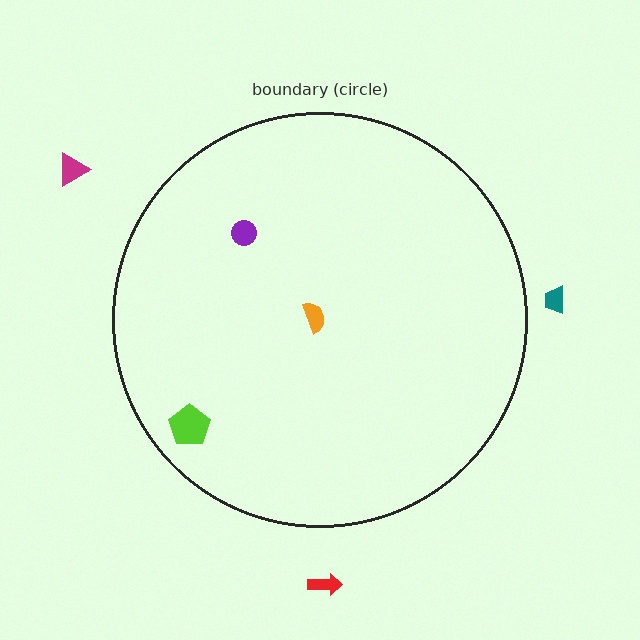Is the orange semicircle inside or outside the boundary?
Inside.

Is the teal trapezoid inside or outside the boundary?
Outside.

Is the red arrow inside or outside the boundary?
Outside.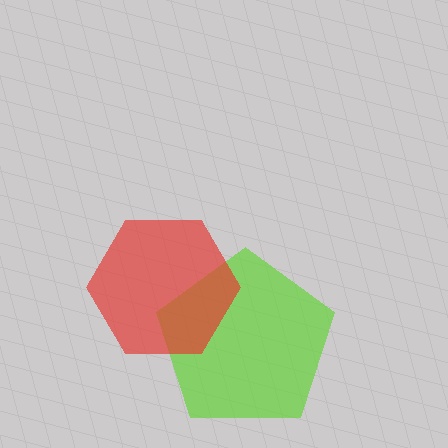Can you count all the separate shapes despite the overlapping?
Yes, there are 2 separate shapes.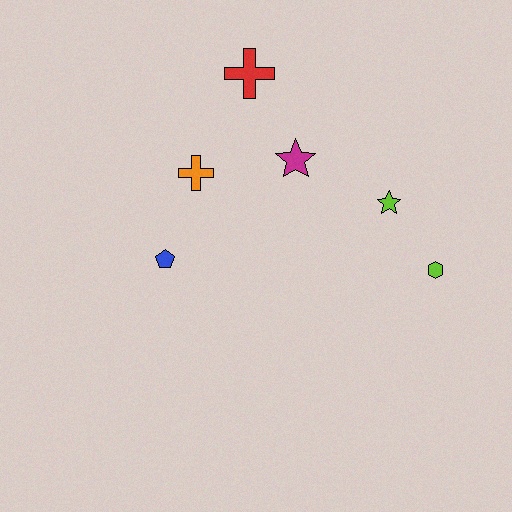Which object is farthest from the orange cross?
The lime hexagon is farthest from the orange cross.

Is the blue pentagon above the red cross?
No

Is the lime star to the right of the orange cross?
Yes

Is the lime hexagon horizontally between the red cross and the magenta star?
No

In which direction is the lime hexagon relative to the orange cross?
The lime hexagon is to the right of the orange cross.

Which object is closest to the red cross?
The magenta star is closest to the red cross.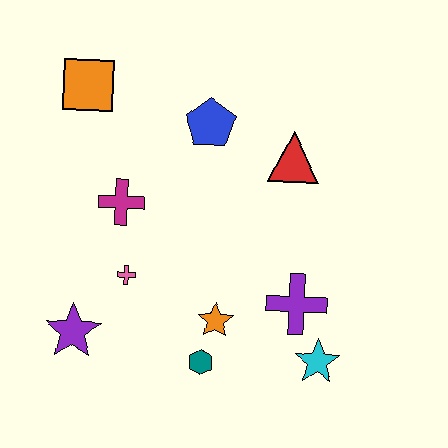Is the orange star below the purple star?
No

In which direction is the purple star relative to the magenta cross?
The purple star is below the magenta cross.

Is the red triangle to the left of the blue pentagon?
No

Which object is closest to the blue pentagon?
The red triangle is closest to the blue pentagon.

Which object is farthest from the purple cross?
The orange square is farthest from the purple cross.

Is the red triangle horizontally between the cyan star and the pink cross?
Yes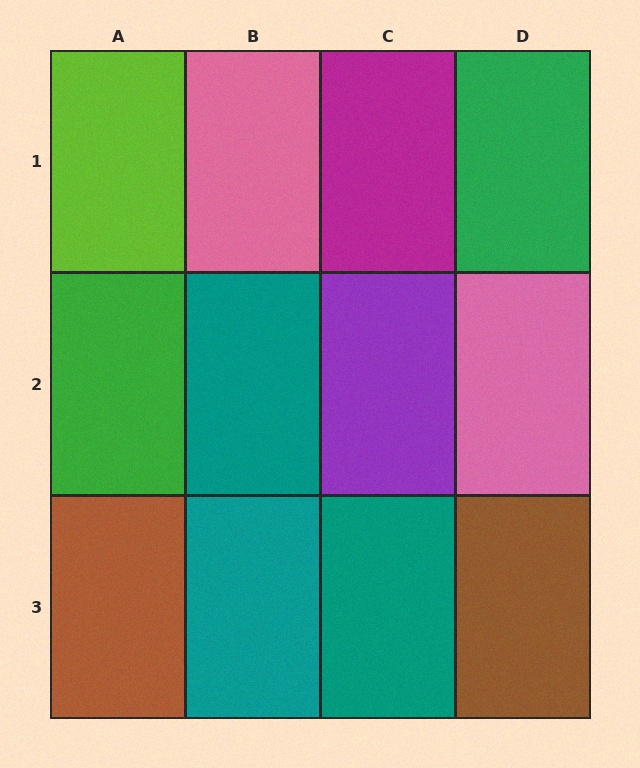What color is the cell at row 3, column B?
Teal.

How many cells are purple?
1 cell is purple.